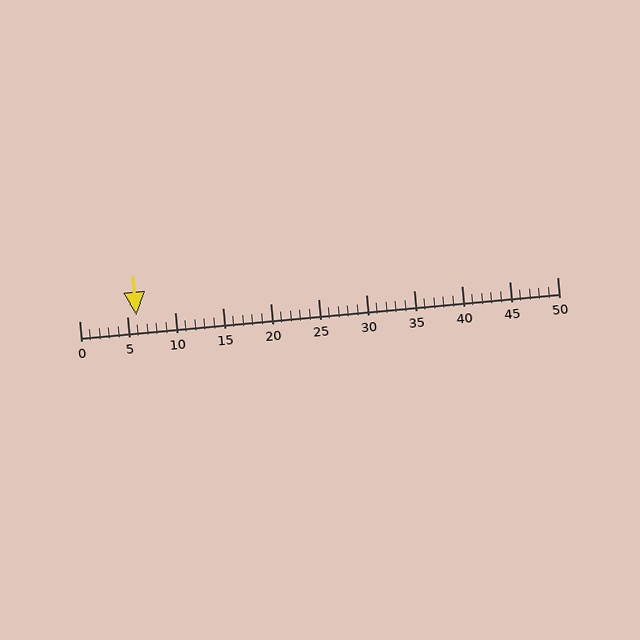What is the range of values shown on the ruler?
The ruler shows values from 0 to 50.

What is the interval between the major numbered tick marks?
The major tick marks are spaced 5 units apart.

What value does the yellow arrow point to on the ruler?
The yellow arrow points to approximately 6.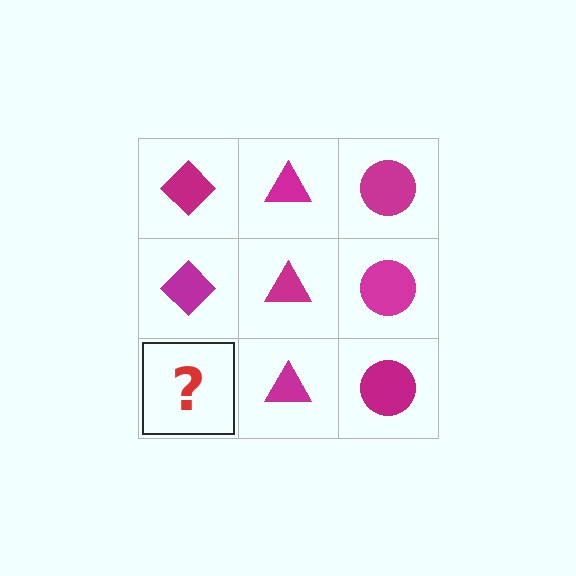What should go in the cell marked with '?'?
The missing cell should contain a magenta diamond.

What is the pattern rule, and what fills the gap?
The rule is that each column has a consistent shape. The gap should be filled with a magenta diamond.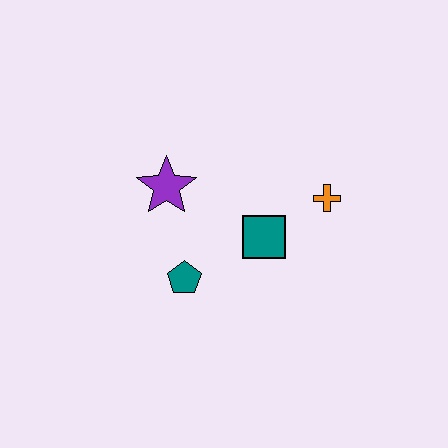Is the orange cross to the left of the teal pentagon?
No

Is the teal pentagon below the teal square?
Yes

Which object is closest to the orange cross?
The teal square is closest to the orange cross.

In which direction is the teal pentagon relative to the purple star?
The teal pentagon is below the purple star.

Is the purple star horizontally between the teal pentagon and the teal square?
No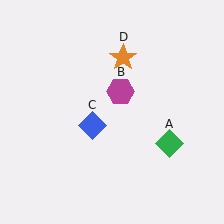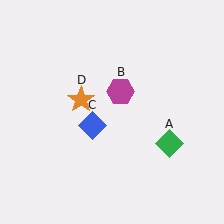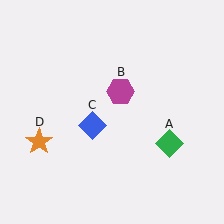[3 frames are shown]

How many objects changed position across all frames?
1 object changed position: orange star (object D).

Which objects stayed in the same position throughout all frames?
Green diamond (object A) and magenta hexagon (object B) and blue diamond (object C) remained stationary.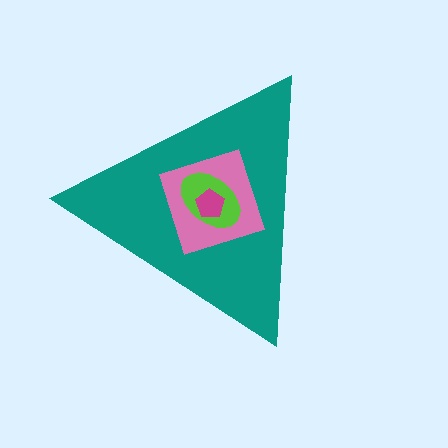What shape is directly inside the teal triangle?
The pink square.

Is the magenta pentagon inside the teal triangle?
Yes.